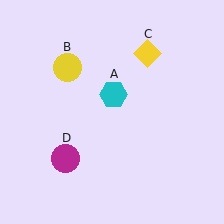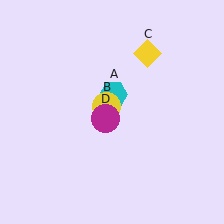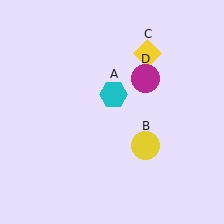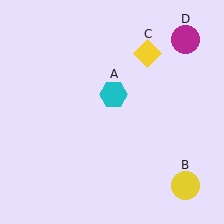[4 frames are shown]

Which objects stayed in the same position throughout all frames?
Cyan hexagon (object A) and yellow diamond (object C) remained stationary.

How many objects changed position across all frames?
2 objects changed position: yellow circle (object B), magenta circle (object D).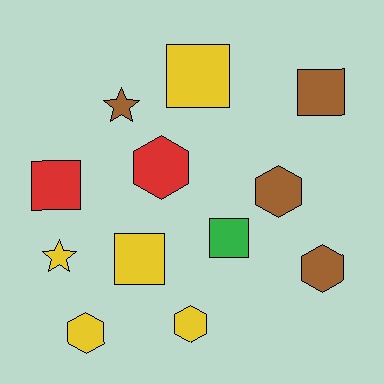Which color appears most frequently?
Yellow, with 5 objects.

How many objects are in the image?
There are 12 objects.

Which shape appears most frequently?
Hexagon, with 5 objects.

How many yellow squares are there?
There are 2 yellow squares.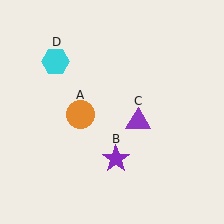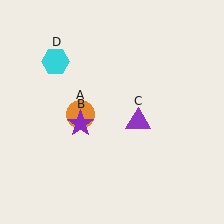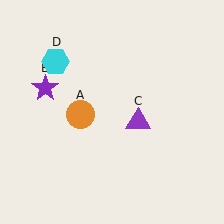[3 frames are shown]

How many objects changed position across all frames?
1 object changed position: purple star (object B).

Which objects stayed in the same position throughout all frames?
Orange circle (object A) and purple triangle (object C) and cyan hexagon (object D) remained stationary.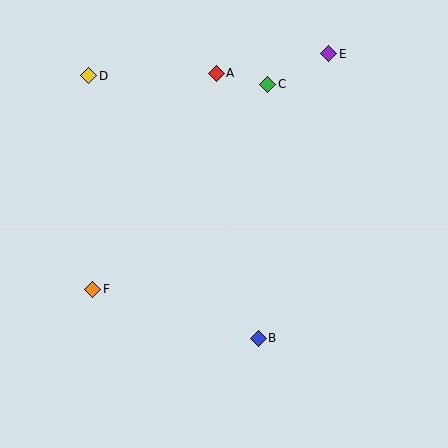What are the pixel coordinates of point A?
Point A is at (216, 73).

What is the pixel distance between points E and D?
The distance between E and D is 241 pixels.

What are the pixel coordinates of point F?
Point F is at (93, 289).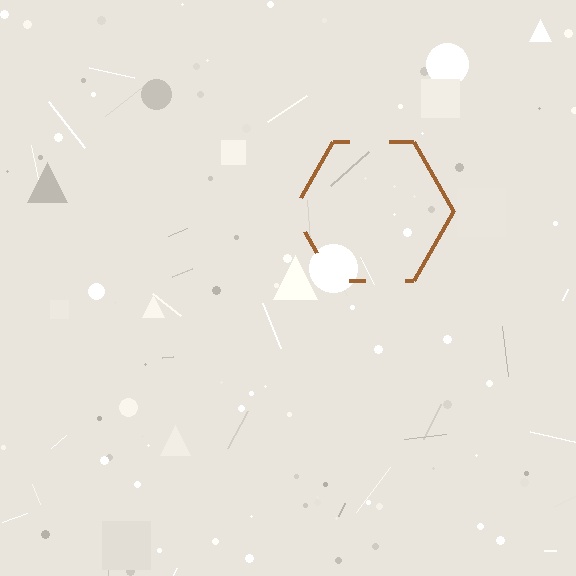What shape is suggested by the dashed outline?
The dashed outline suggests a hexagon.